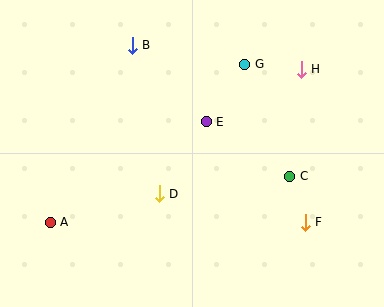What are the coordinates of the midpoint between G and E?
The midpoint between G and E is at (226, 93).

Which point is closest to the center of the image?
Point E at (206, 122) is closest to the center.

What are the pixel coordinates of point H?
Point H is at (301, 69).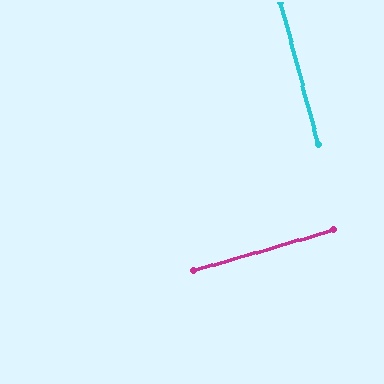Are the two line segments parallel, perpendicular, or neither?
Perpendicular — they meet at approximately 89°.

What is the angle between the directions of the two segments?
Approximately 89 degrees.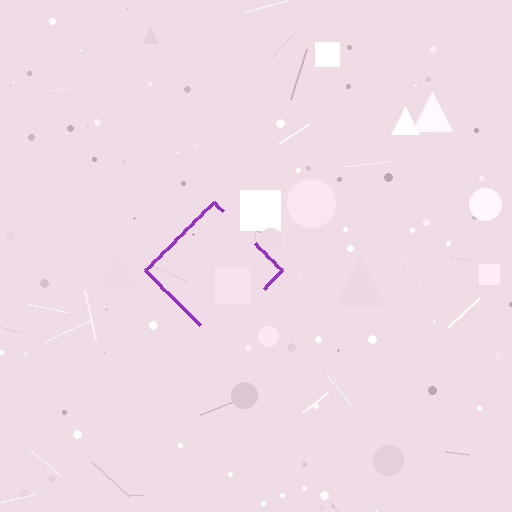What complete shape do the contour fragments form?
The contour fragments form a diamond.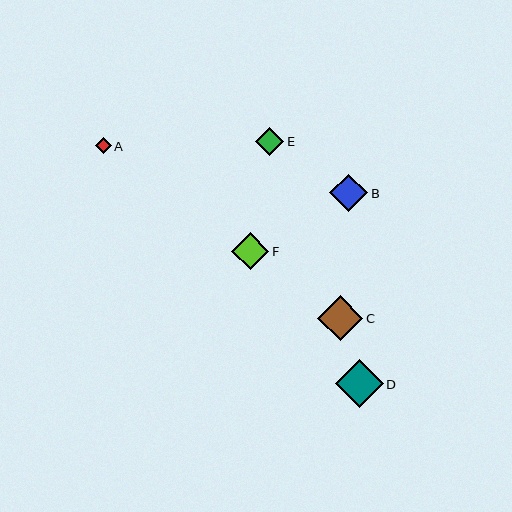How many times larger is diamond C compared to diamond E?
Diamond C is approximately 1.6 times the size of diamond E.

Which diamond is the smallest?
Diamond A is the smallest with a size of approximately 16 pixels.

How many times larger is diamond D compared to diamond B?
Diamond D is approximately 1.3 times the size of diamond B.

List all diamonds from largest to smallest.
From largest to smallest: D, C, B, F, E, A.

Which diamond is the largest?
Diamond D is the largest with a size of approximately 48 pixels.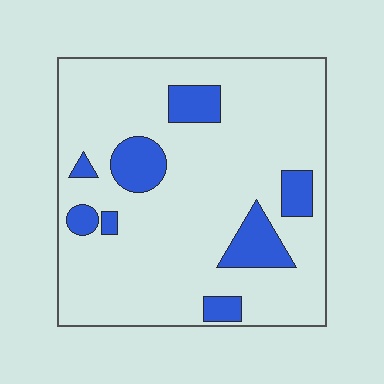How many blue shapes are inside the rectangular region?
8.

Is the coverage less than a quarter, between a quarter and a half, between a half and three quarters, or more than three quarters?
Less than a quarter.